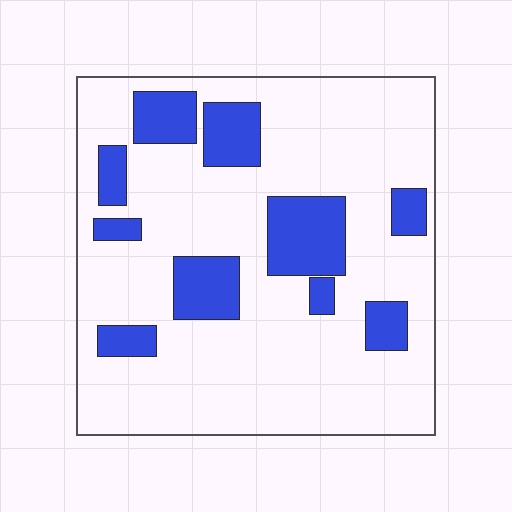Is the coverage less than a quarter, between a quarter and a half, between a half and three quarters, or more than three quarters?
Less than a quarter.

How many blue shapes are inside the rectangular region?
10.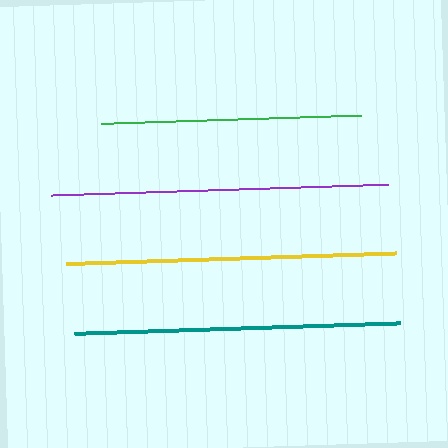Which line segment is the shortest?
The green line is the shortest at approximately 260 pixels.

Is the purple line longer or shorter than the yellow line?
The purple line is longer than the yellow line.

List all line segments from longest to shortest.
From longest to shortest: purple, yellow, teal, green.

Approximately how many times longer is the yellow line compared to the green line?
The yellow line is approximately 1.3 times the length of the green line.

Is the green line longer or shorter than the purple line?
The purple line is longer than the green line.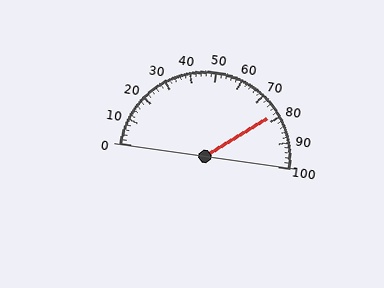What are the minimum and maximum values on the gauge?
The gauge ranges from 0 to 100.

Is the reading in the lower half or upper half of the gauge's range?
The reading is in the upper half of the range (0 to 100).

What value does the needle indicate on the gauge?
The needle indicates approximately 78.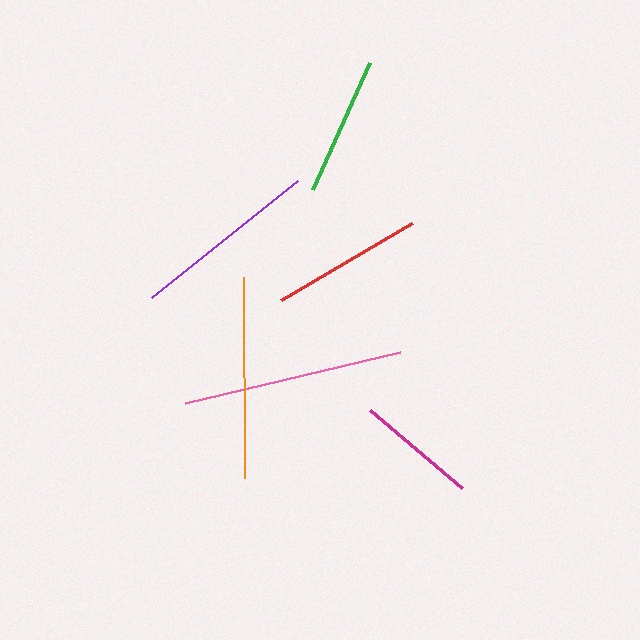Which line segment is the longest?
The pink line is the longest at approximately 221 pixels.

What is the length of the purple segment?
The purple segment is approximately 186 pixels long.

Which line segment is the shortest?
The magenta line is the shortest at approximately 121 pixels.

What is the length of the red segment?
The red segment is approximately 152 pixels long.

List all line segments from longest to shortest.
From longest to shortest: pink, orange, purple, red, green, magenta.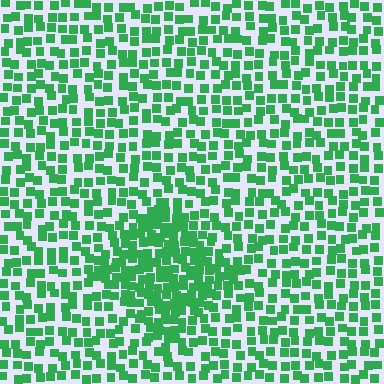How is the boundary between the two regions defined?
The boundary is defined by a change in element density (approximately 1.8x ratio). All elements are the same color, size, and shape.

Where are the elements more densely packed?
The elements are more densely packed inside the diamond boundary.